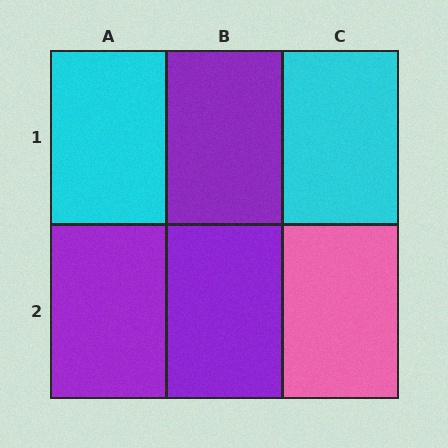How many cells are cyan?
2 cells are cyan.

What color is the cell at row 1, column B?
Purple.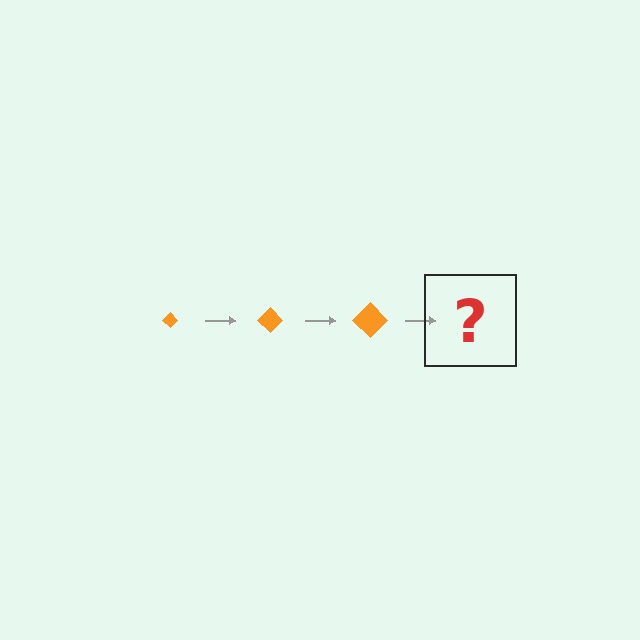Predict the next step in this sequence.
The next step is an orange diamond, larger than the previous one.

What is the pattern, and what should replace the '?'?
The pattern is that the diamond gets progressively larger each step. The '?' should be an orange diamond, larger than the previous one.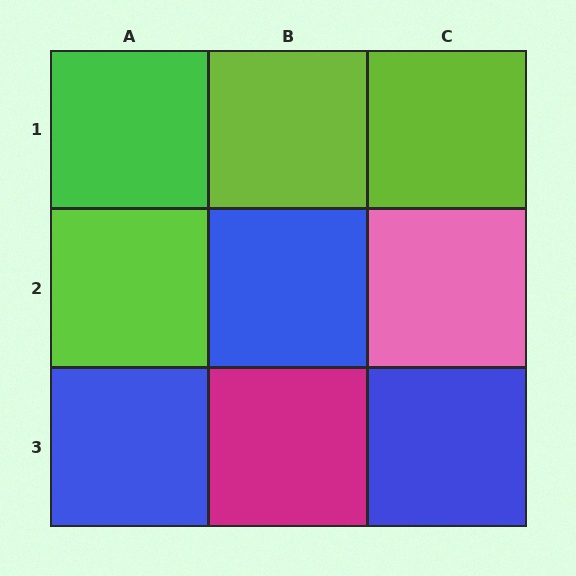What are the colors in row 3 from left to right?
Blue, magenta, blue.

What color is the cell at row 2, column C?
Pink.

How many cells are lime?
3 cells are lime.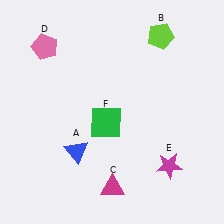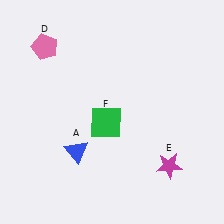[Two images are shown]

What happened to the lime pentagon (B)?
The lime pentagon (B) was removed in Image 2. It was in the top-right area of Image 1.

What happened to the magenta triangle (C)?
The magenta triangle (C) was removed in Image 2. It was in the bottom-right area of Image 1.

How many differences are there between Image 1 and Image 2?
There are 2 differences between the two images.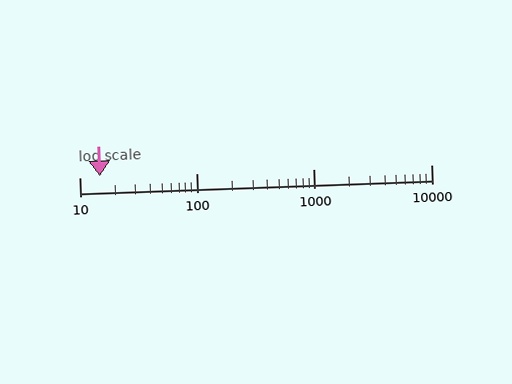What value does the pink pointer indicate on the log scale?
The pointer indicates approximately 15.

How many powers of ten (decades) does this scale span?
The scale spans 3 decades, from 10 to 10000.